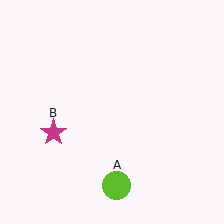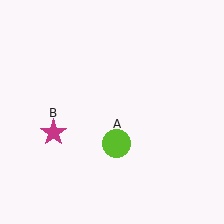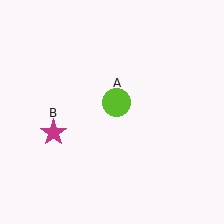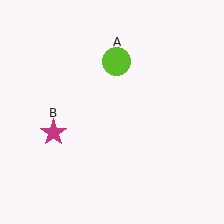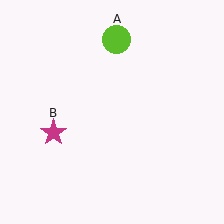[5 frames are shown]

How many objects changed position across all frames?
1 object changed position: lime circle (object A).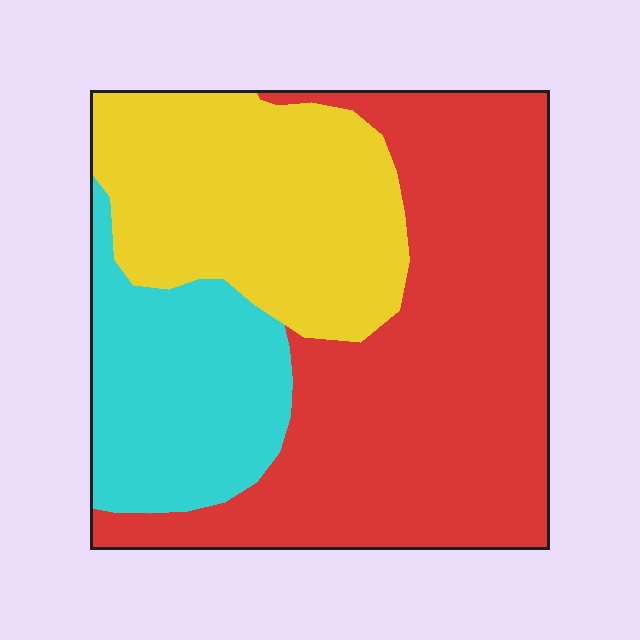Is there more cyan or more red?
Red.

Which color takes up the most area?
Red, at roughly 50%.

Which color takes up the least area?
Cyan, at roughly 20%.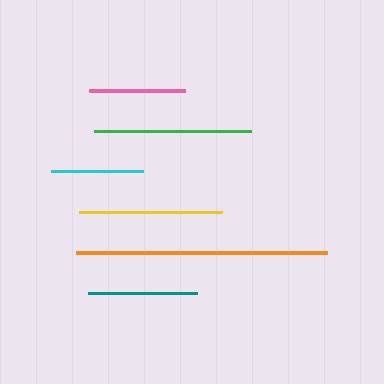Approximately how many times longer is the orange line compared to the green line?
The orange line is approximately 1.6 times the length of the green line.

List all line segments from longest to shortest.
From longest to shortest: orange, green, yellow, teal, pink, cyan.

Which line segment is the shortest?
The cyan line is the shortest at approximately 92 pixels.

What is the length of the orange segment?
The orange segment is approximately 252 pixels long.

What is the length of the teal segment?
The teal segment is approximately 109 pixels long.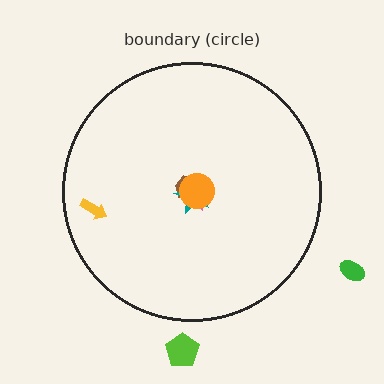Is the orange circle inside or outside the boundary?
Inside.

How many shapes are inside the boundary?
5 inside, 2 outside.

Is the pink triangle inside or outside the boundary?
Inside.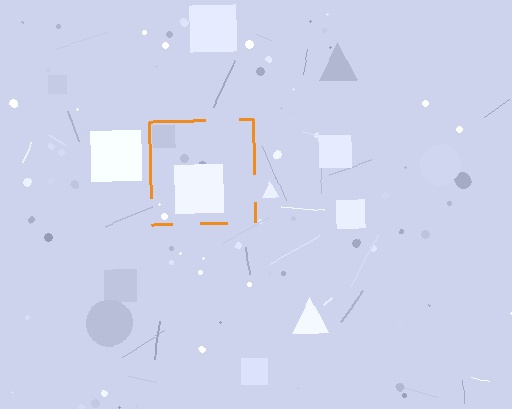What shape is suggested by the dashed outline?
The dashed outline suggests a square.